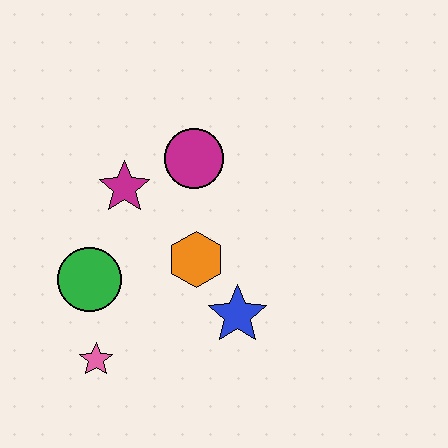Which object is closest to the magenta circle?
The magenta star is closest to the magenta circle.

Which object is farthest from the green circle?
The magenta circle is farthest from the green circle.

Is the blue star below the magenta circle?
Yes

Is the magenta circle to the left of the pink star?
No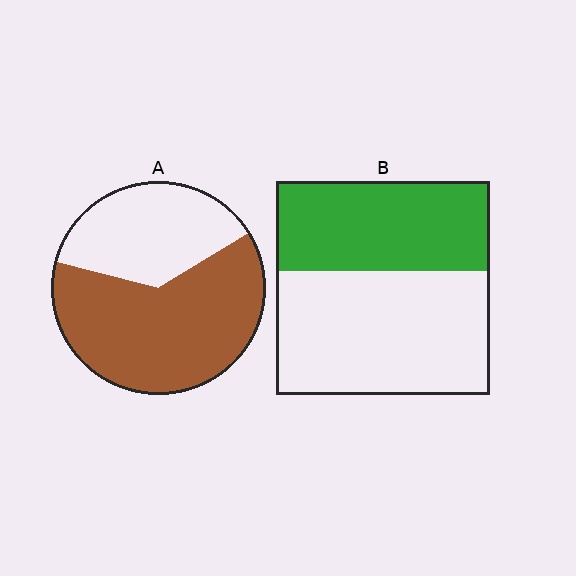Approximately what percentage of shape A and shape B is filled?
A is approximately 65% and B is approximately 40%.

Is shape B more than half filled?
No.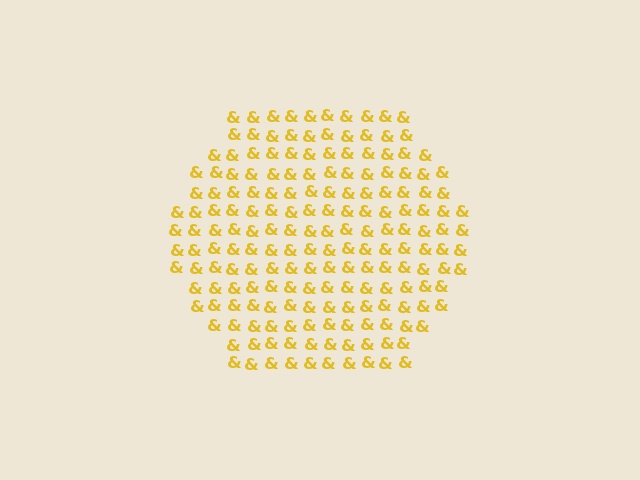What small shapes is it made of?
It is made of small ampersands.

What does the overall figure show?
The overall figure shows a hexagon.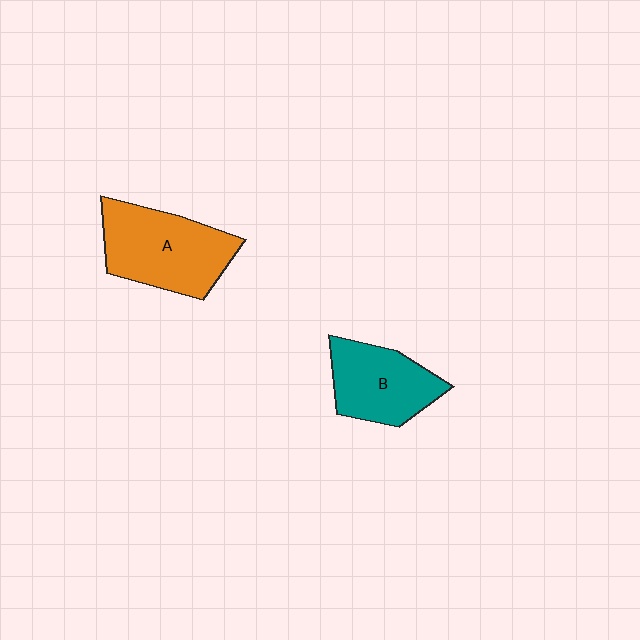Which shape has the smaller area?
Shape B (teal).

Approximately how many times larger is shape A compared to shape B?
Approximately 1.3 times.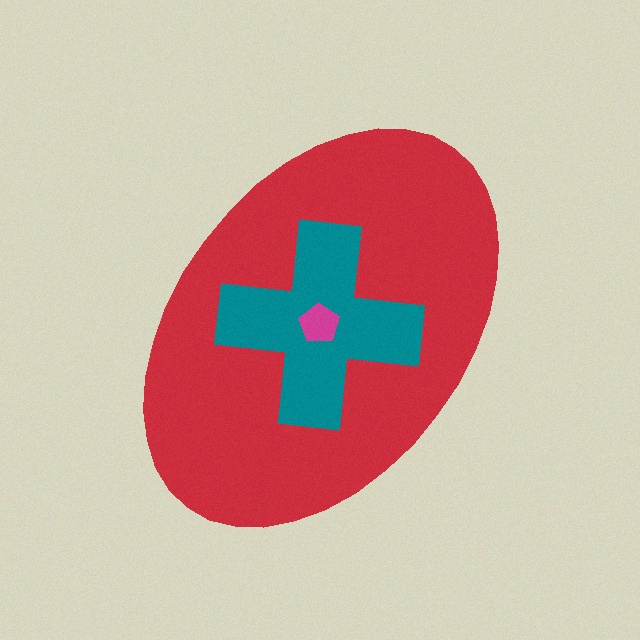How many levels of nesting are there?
3.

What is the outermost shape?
The red ellipse.